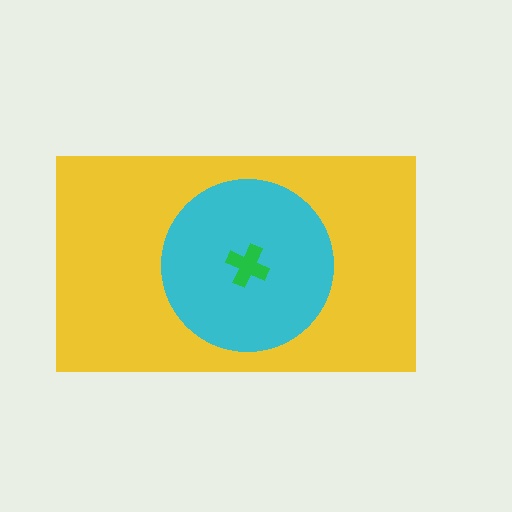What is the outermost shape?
The yellow rectangle.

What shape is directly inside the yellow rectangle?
The cyan circle.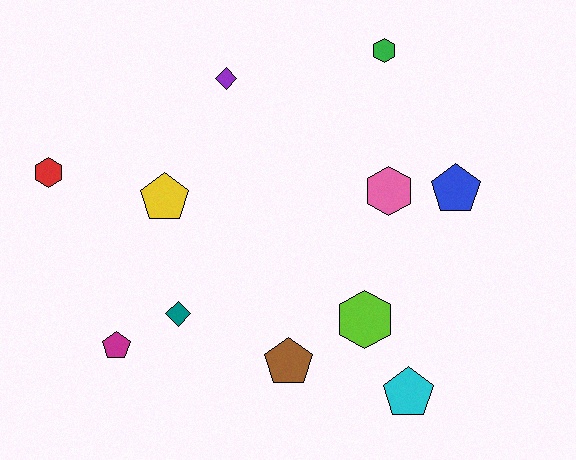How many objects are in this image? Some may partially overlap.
There are 11 objects.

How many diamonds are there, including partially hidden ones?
There are 2 diamonds.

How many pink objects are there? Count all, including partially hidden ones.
There is 1 pink object.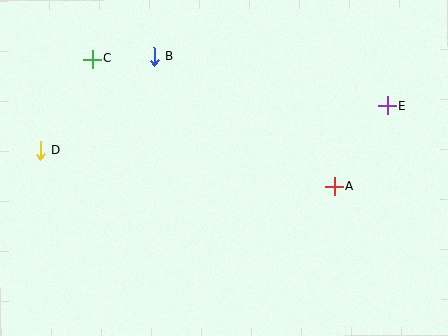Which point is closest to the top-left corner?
Point C is closest to the top-left corner.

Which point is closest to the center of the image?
Point A at (335, 186) is closest to the center.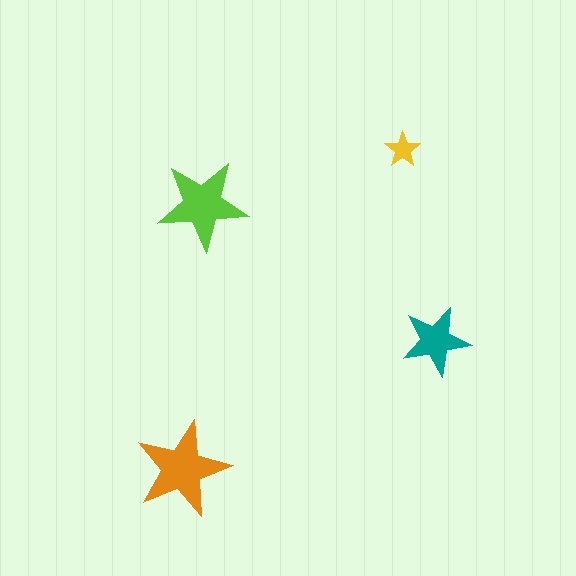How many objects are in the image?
There are 4 objects in the image.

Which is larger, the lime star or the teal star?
The lime one.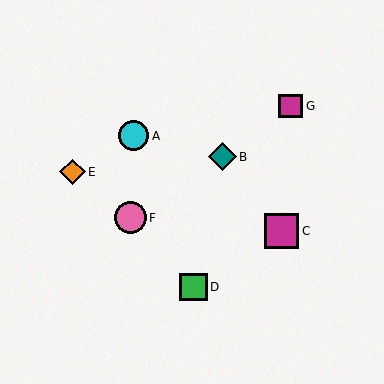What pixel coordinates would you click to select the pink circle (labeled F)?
Click at (130, 218) to select the pink circle F.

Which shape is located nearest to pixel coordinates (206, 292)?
The green square (labeled D) at (193, 287) is nearest to that location.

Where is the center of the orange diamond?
The center of the orange diamond is at (72, 172).